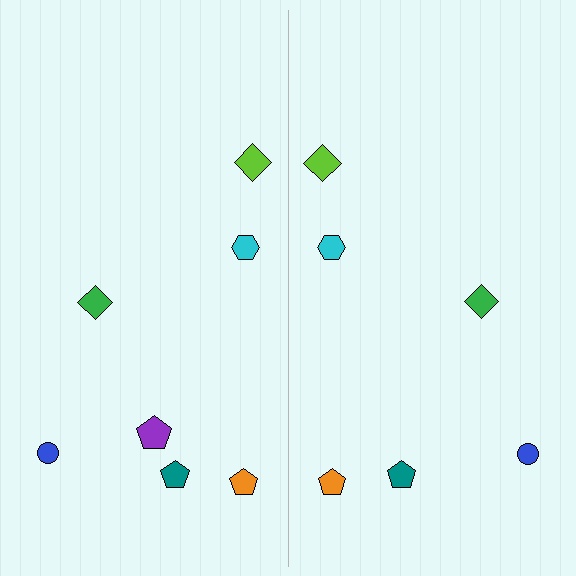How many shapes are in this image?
There are 13 shapes in this image.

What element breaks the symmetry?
A purple pentagon is missing from the right side.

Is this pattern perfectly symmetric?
No, the pattern is not perfectly symmetric. A purple pentagon is missing from the right side.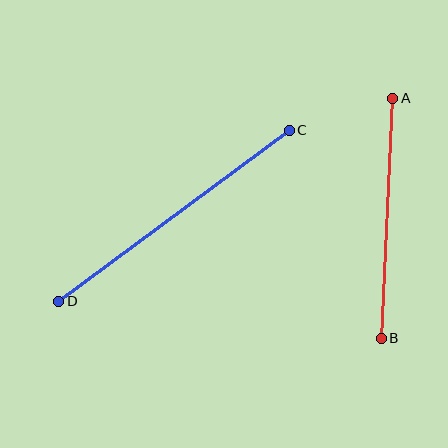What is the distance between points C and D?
The distance is approximately 287 pixels.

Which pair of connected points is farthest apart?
Points C and D are farthest apart.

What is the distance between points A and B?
The distance is approximately 240 pixels.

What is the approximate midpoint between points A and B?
The midpoint is at approximately (387, 218) pixels.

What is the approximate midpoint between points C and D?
The midpoint is at approximately (174, 216) pixels.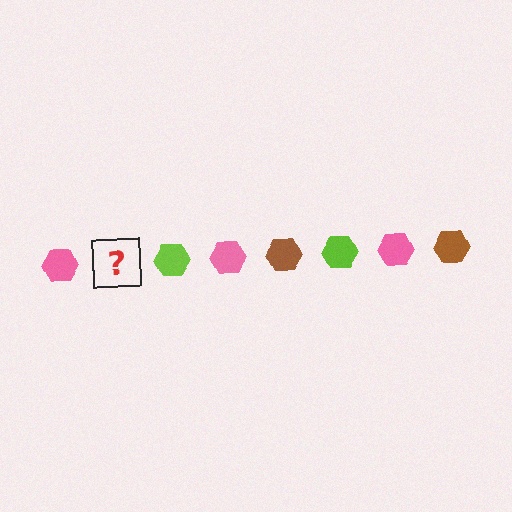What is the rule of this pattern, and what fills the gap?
The rule is that the pattern cycles through pink, brown, lime hexagons. The gap should be filled with a brown hexagon.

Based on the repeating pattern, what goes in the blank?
The blank should be a brown hexagon.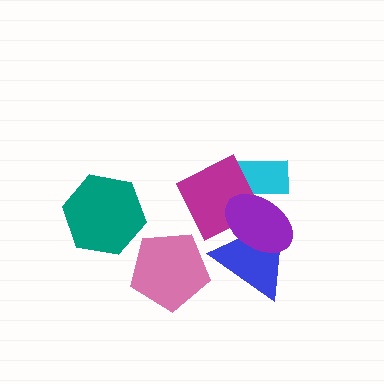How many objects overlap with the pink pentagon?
0 objects overlap with the pink pentagon.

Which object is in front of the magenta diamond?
The purple ellipse is in front of the magenta diamond.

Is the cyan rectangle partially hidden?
Yes, it is partially covered by another shape.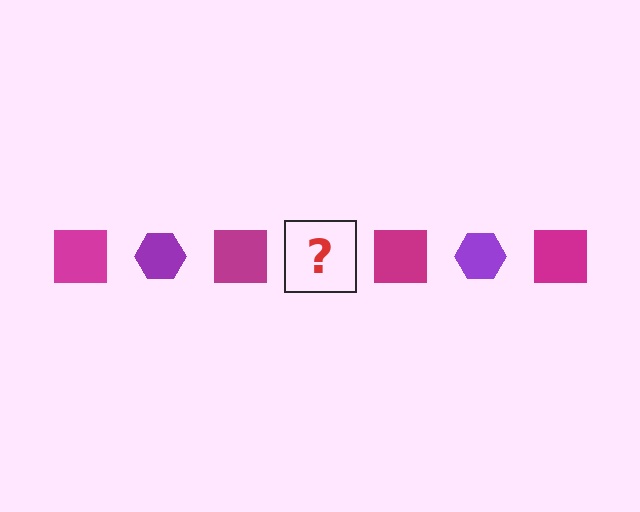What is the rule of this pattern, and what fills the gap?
The rule is that the pattern alternates between magenta square and purple hexagon. The gap should be filled with a purple hexagon.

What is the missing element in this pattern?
The missing element is a purple hexagon.